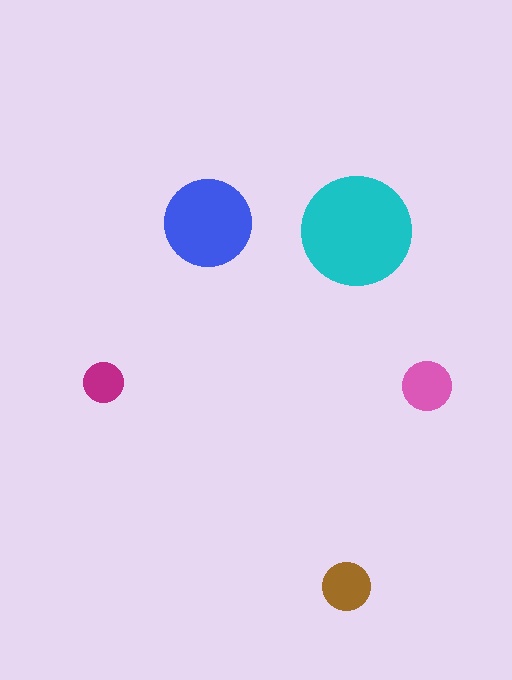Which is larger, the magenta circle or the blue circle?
The blue one.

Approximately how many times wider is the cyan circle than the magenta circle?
About 3 times wider.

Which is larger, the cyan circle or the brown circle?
The cyan one.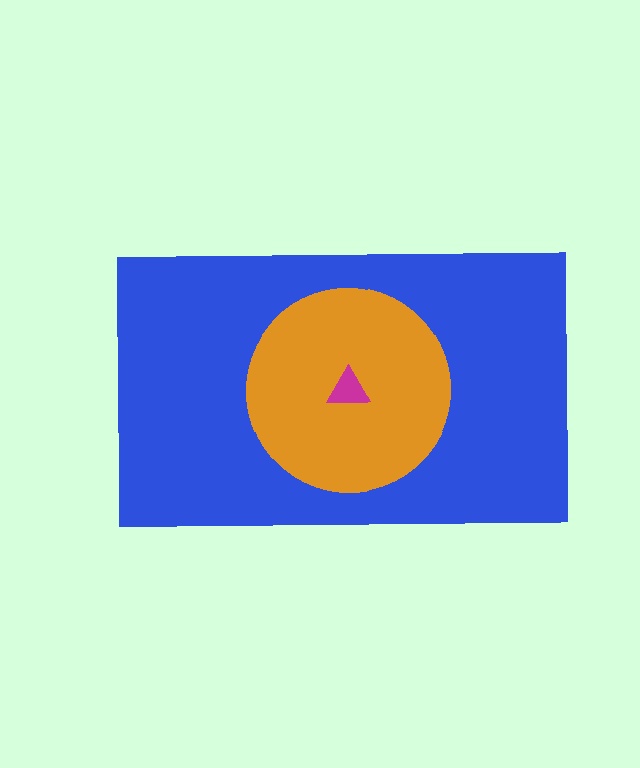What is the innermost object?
The magenta triangle.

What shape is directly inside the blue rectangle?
The orange circle.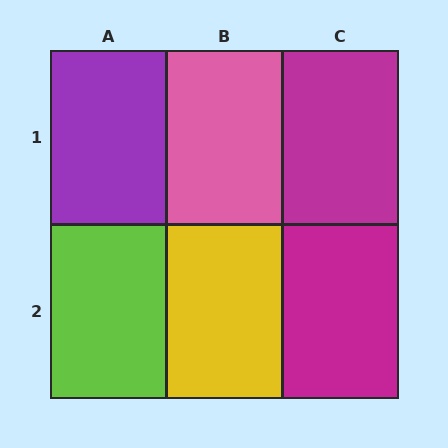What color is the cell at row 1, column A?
Purple.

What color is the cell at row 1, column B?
Pink.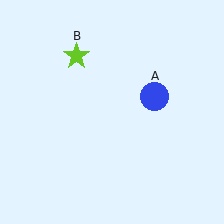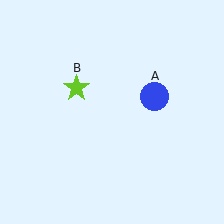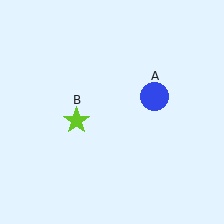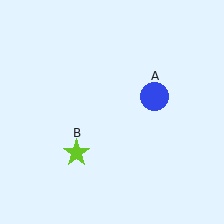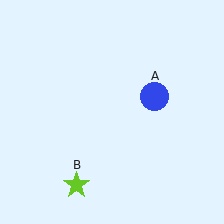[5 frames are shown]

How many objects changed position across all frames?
1 object changed position: lime star (object B).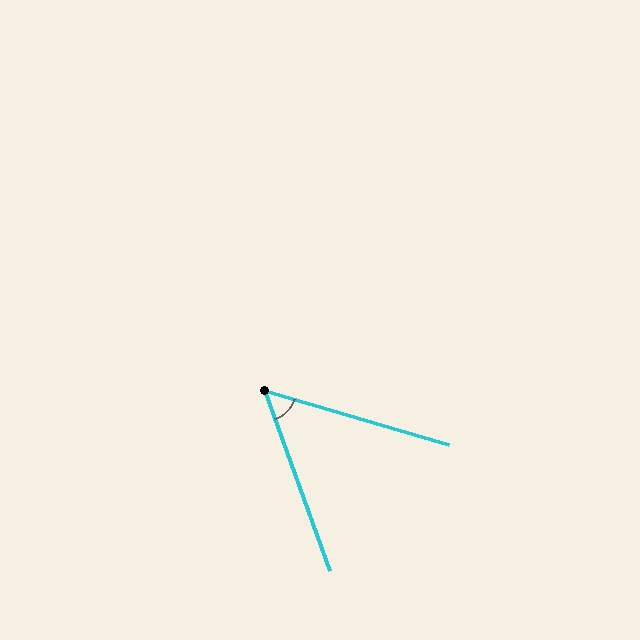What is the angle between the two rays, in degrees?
Approximately 54 degrees.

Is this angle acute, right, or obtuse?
It is acute.